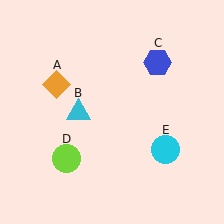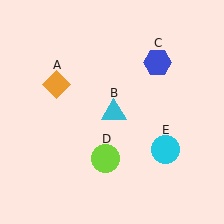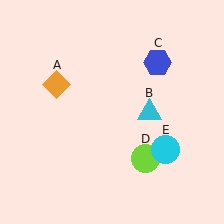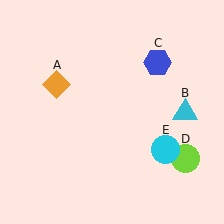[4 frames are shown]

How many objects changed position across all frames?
2 objects changed position: cyan triangle (object B), lime circle (object D).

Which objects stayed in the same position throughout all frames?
Orange diamond (object A) and blue hexagon (object C) and cyan circle (object E) remained stationary.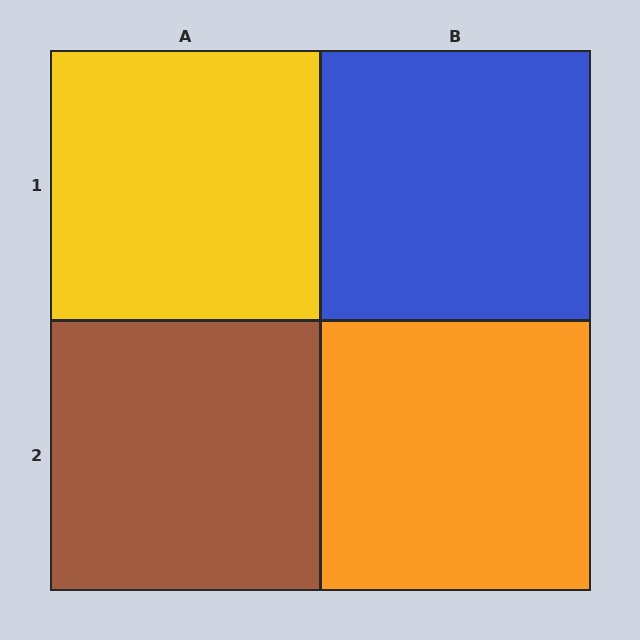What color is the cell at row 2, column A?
Brown.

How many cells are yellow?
1 cell is yellow.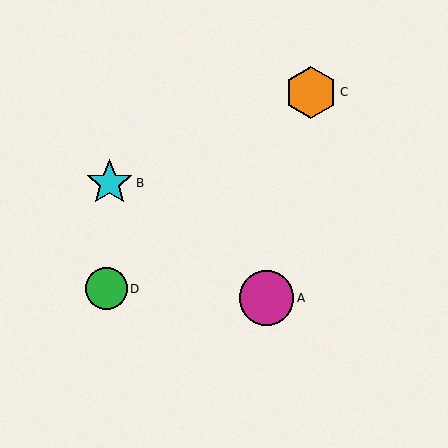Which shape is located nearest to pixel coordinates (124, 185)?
The cyan star (labeled B) at (109, 183) is nearest to that location.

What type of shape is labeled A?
Shape A is a magenta circle.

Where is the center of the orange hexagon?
The center of the orange hexagon is at (311, 92).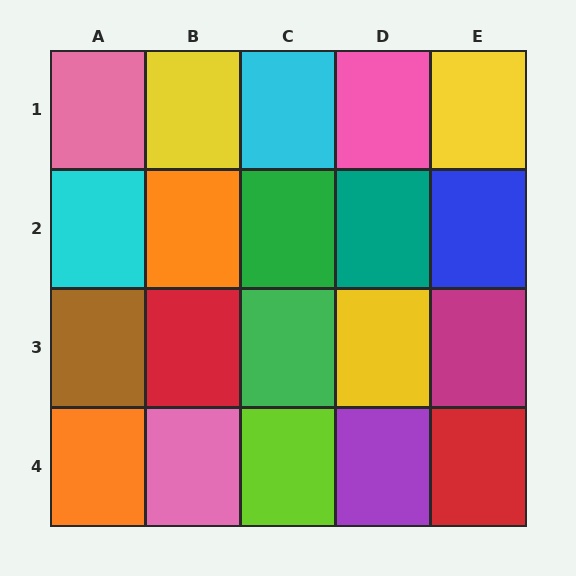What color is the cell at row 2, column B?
Orange.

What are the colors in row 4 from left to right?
Orange, pink, lime, purple, red.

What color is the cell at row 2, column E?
Blue.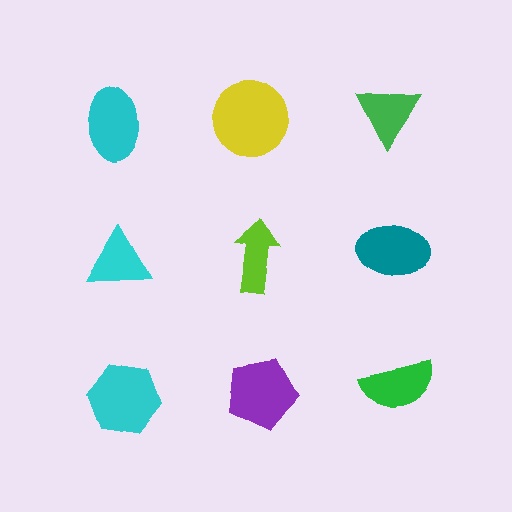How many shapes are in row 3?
3 shapes.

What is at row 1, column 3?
A green triangle.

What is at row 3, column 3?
A green semicircle.